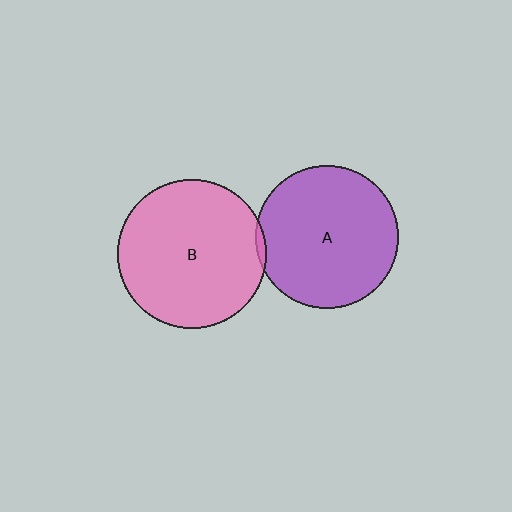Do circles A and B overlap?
Yes.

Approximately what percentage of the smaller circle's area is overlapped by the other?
Approximately 5%.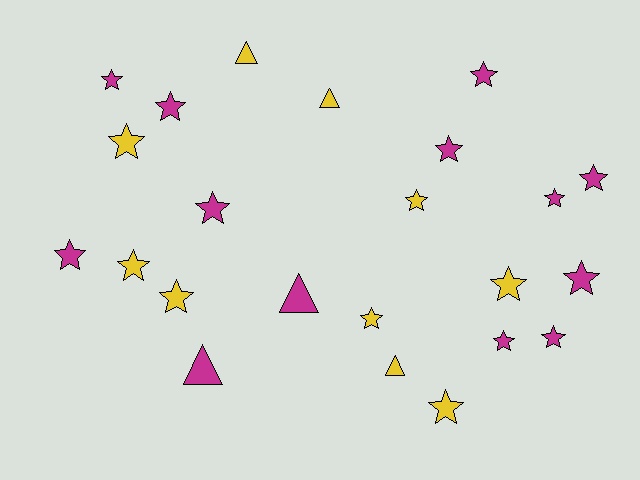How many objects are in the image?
There are 23 objects.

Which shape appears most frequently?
Star, with 18 objects.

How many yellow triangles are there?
There are 3 yellow triangles.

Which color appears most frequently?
Magenta, with 13 objects.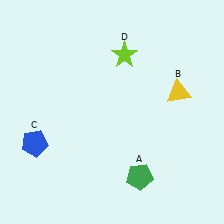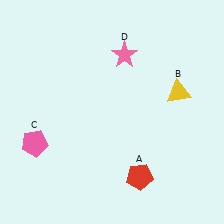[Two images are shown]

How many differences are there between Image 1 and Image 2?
There are 3 differences between the two images.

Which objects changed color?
A changed from green to red. C changed from blue to pink. D changed from lime to pink.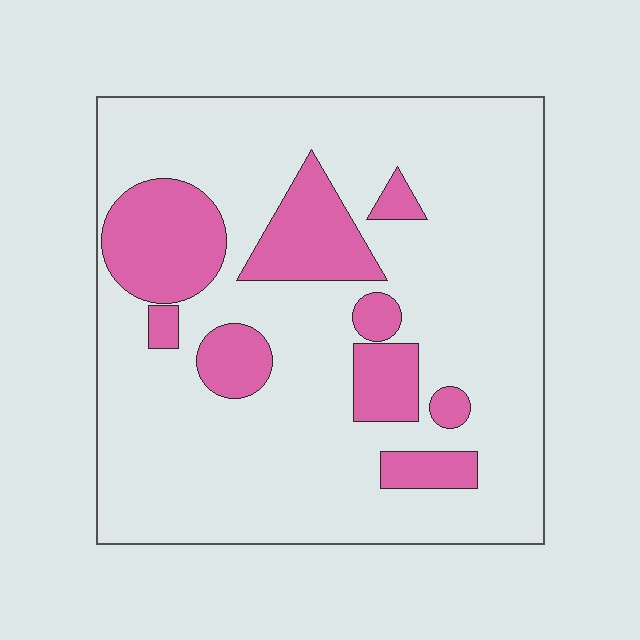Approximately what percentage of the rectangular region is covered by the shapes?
Approximately 20%.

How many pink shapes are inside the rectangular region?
9.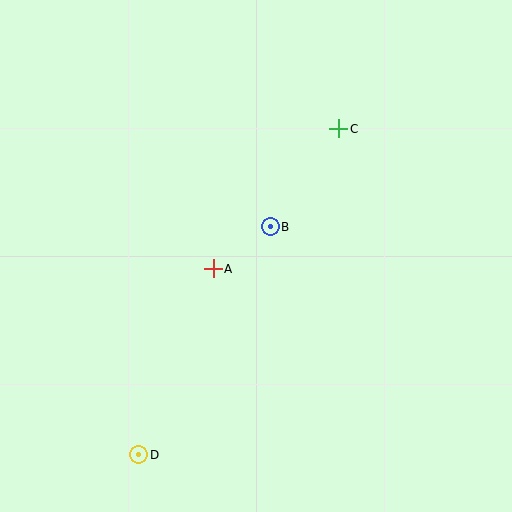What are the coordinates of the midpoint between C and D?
The midpoint between C and D is at (239, 292).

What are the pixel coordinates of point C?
Point C is at (339, 129).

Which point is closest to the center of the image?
Point B at (270, 227) is closest to the center.